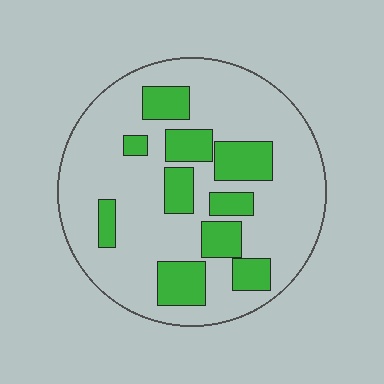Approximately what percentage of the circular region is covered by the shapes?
Approximately 25%.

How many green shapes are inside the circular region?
10.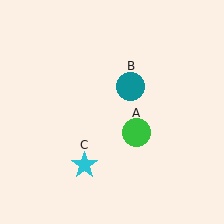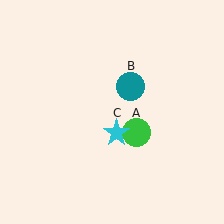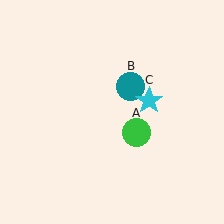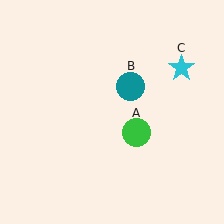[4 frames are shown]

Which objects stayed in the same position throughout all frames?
Green circle (object A) and teal circle (object B) remained stationary.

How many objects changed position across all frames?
1 object changed position: cyan star (object C).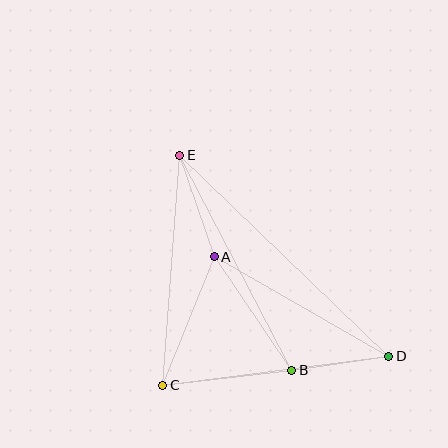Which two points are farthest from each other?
Points D and E are farthest from each other.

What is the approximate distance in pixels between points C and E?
The distance between C and E is approximately 231 pixels.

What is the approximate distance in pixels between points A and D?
The distance between A and D is approximately 201 pixels.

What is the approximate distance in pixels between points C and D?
The distance between C and D is approximately 228 pixels.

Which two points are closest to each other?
Points B and D are closest to each other.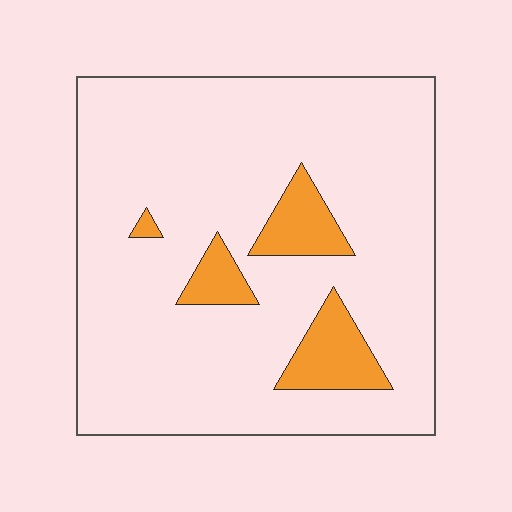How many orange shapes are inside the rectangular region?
4.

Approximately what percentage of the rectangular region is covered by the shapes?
Approximately 10%.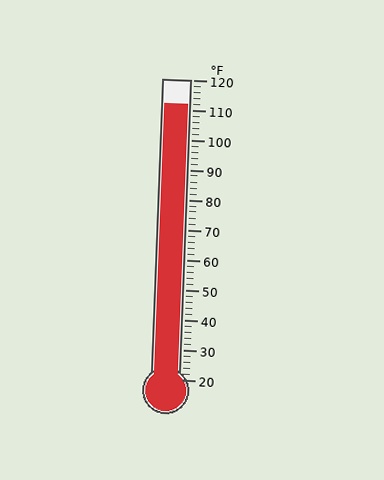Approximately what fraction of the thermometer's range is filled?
The thermometer is filled to approximately 90% of its range.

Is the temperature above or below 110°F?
The temperature is above 110°F.